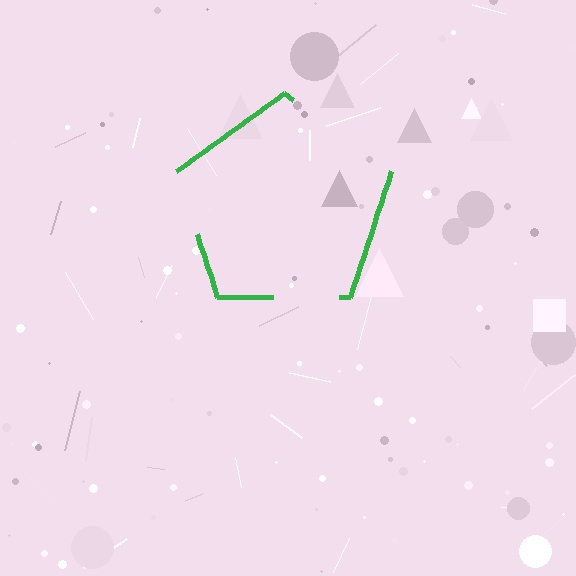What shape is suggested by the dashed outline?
The dashed outline suggests a pentagon.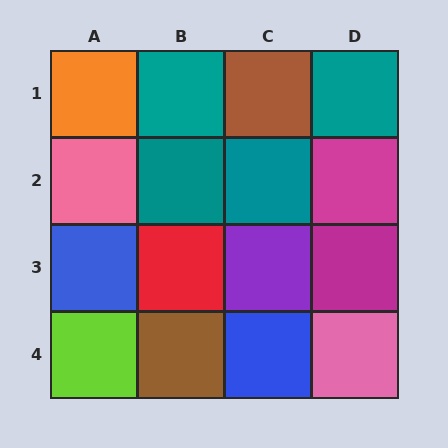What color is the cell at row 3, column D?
Magenta.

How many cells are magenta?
2 cells are magenta.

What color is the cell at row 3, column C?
Purple.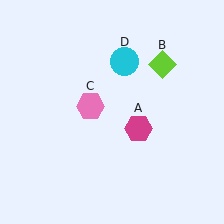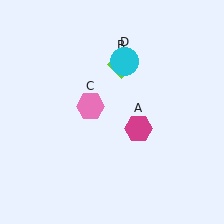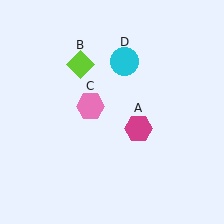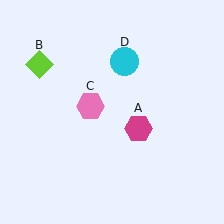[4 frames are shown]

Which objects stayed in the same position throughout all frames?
Magenta hexagon (object A) and pink hexagon (object C) and cyan circle (object D) remained stationary.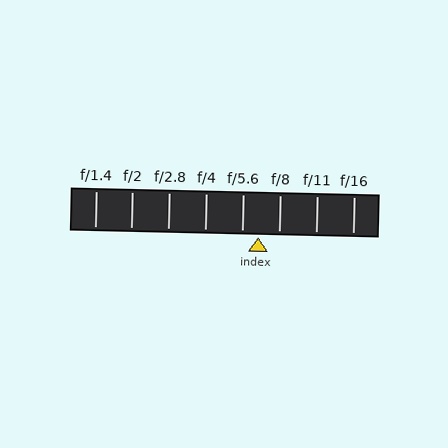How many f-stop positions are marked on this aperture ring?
There are 8 f-stop positions marked.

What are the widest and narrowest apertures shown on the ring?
The widest aperture shown is f/1.4 and the narrowest is f/16.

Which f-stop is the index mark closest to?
The index mark is closest to f/5.6.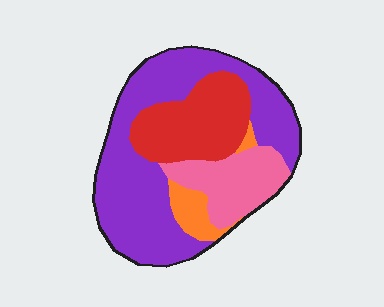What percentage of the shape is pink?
Pink takes up between a sixth and a third of the shape.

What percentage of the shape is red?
Red covers roughly 25% of the shape.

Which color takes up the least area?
Orange, at roughly 5%.